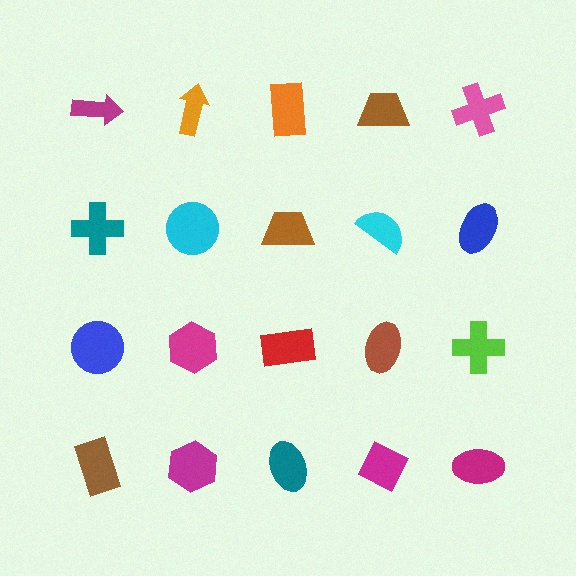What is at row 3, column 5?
A lime cross.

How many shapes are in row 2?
5 shapes.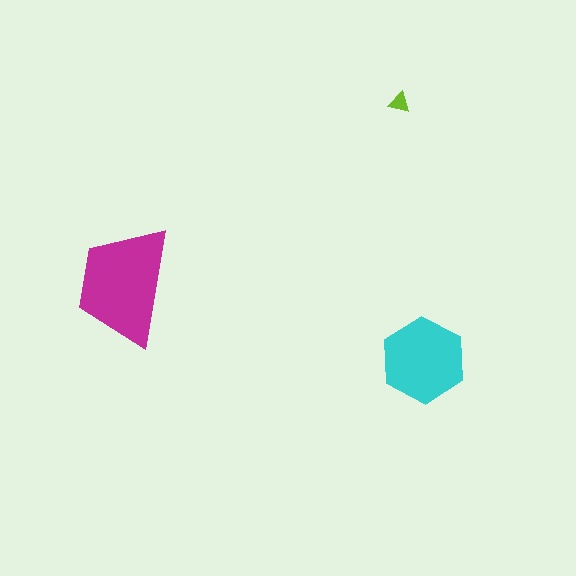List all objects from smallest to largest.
The lime triangle, the cyan hexagon, the magenta trapezoid.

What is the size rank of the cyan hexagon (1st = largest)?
2nd.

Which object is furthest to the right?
The cyan hexagon is rightmost.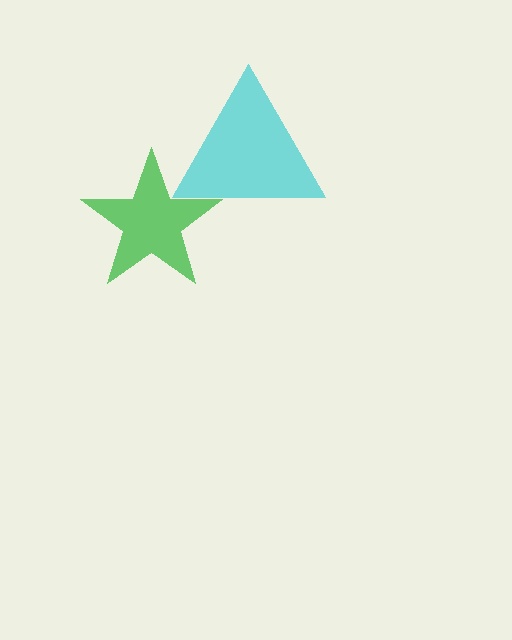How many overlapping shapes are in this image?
There are 2 overlapping shapes in the image.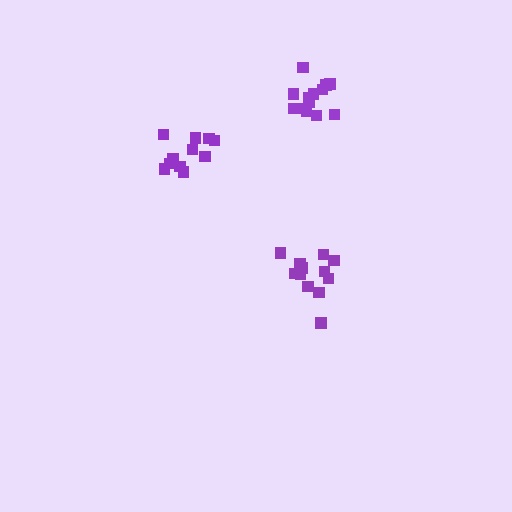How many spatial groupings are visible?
There are 3 spatial groupings.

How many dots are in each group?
Group 1: 12 dots, Group 2: 11 dots, Group 3: 13 dots (36 total).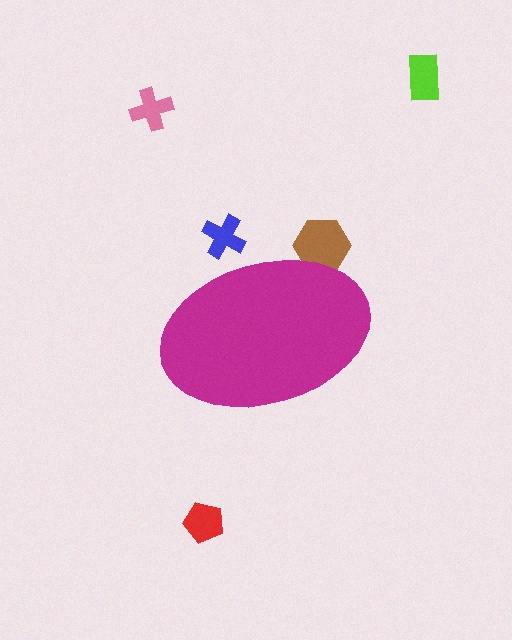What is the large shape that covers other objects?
A magenta ellipse.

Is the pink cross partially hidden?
No, the pink cross is fully visible.